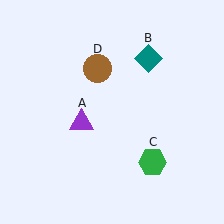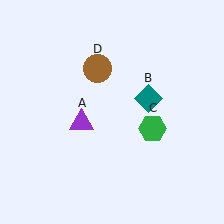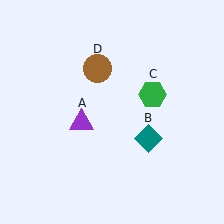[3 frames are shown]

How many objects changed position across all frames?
2 objects changed position: teal diamond (object B), green hexagon (object C).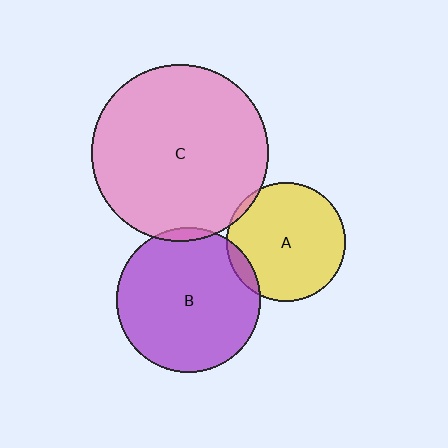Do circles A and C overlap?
Yes.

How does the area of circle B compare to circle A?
Approximately 1.5 times.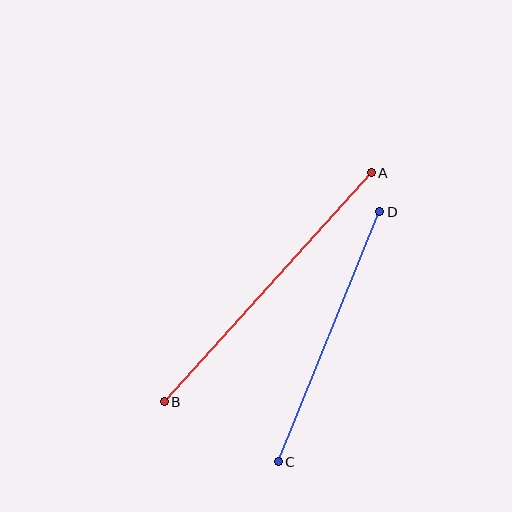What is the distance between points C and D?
The distance is approximately 270 pixels.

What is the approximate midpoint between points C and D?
The midpoint is at approximately (329, 337) pixels.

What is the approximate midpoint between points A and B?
The midpoint is at approximately (268, 287) pixels.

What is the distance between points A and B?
The distance is approximately 308 pixels.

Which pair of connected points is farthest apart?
Points A and B are farthest apart.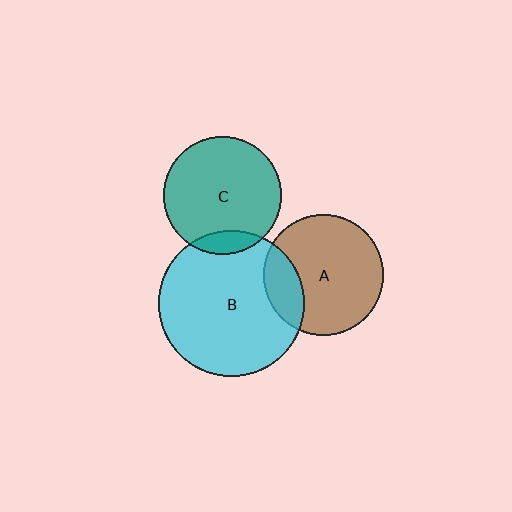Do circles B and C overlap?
Yes.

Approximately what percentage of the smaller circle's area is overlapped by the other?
Approximately 10%.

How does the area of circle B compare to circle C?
Approximately 1.5 times.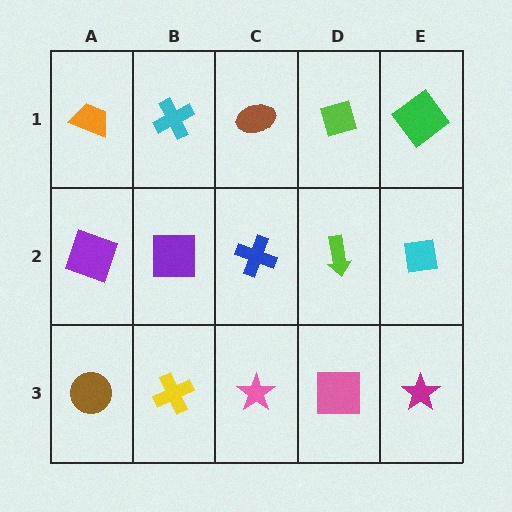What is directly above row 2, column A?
An orange trapezoid.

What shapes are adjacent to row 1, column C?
A blue cross (row 2, column C), a cyan cross (row 1, column B), a lime diamond (row 1, column D).